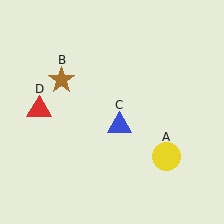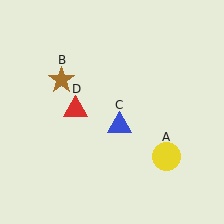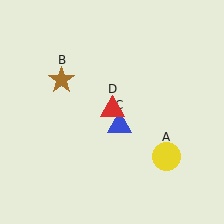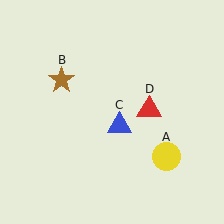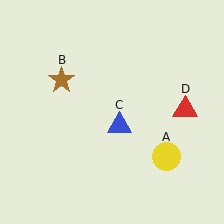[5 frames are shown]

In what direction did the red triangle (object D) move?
The red triangle (object D) moved right.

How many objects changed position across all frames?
1 object changed position: red triangle (object D).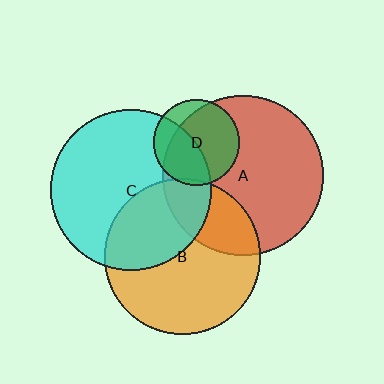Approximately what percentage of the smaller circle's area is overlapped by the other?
Approximately 35%.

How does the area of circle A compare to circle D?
Approximately 3.5 times.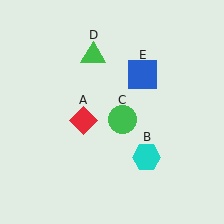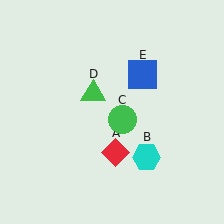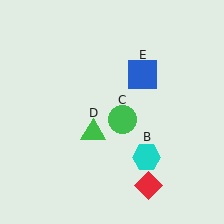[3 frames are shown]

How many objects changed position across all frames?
2 objects changed position: red diamond (object A), green triangle (object D).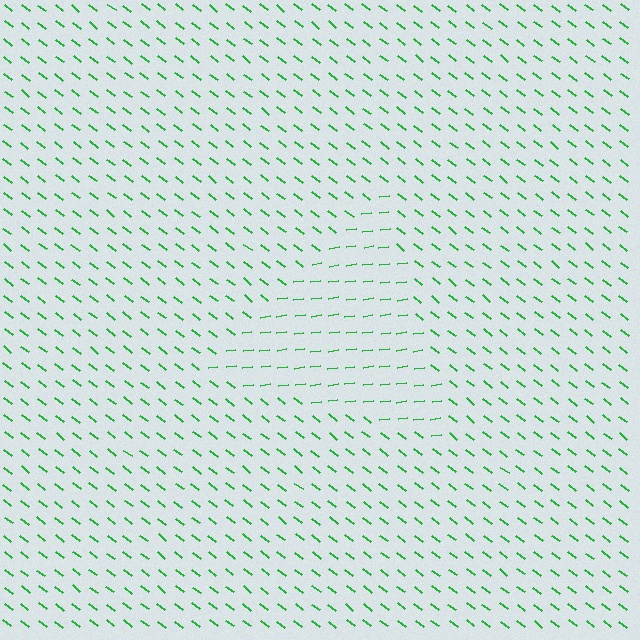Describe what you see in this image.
The image is filled with small green line segments. A triangle region in the image has lines oriented differently from the surrounding lines, creating a visible texture boundary.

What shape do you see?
I see a triangle.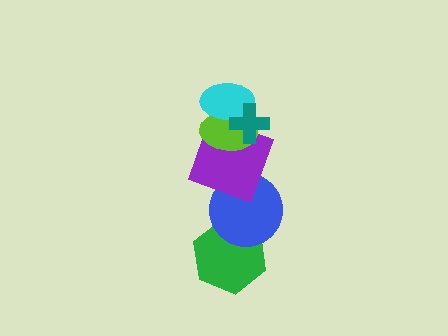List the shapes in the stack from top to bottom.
From top to bottom: the teal cross, the cyan ellipse, the lime ellipse, the purple square, the blue circle, the green hexagon.